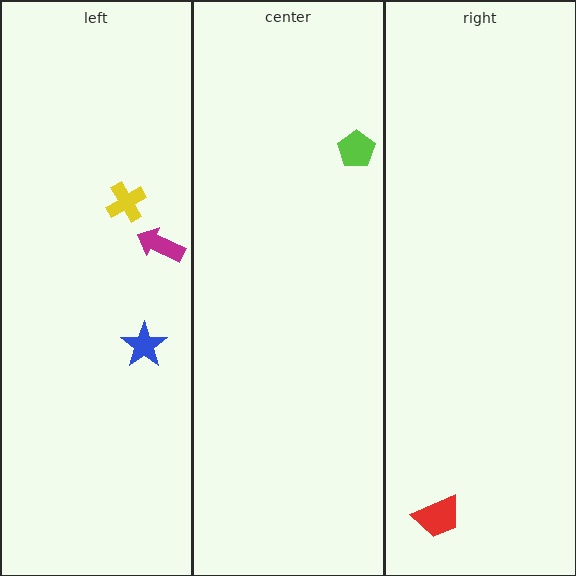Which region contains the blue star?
The left region.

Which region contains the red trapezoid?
The right region.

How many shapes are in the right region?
1.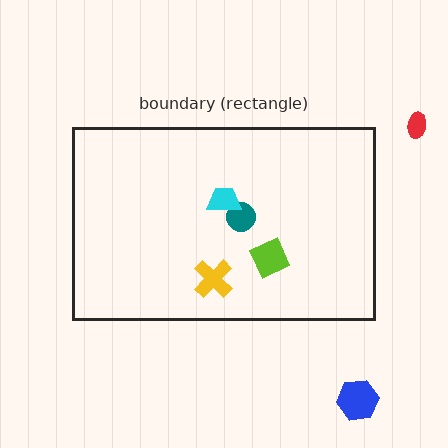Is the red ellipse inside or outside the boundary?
Outside.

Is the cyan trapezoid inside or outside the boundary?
Inside.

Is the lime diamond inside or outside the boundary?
Inside.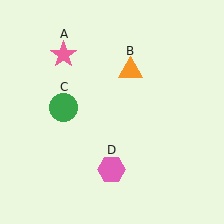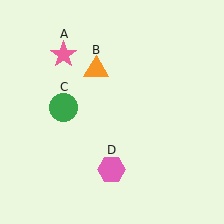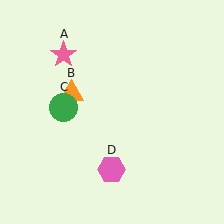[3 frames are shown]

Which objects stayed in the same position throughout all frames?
Pink star (object A) and green circle (object C) and pink hexagon (object D) remained stationary.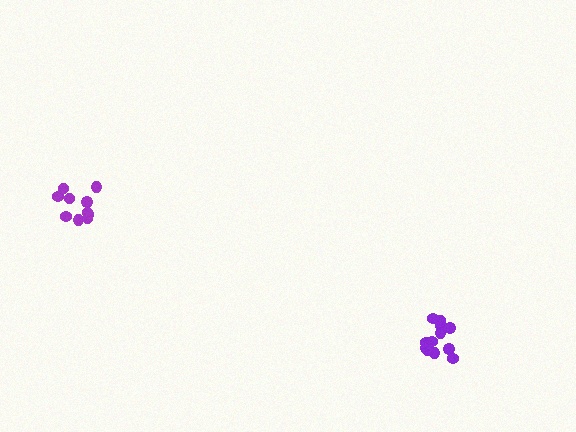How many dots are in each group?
Group 1: 10 dots, Group 2: 12 dots (22 total).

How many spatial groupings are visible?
There are 2 spatial groupings.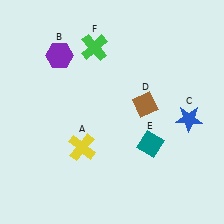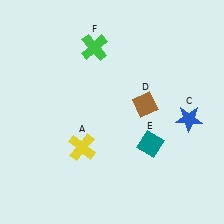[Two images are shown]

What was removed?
The purple hexagon (B) was removed in Image 2.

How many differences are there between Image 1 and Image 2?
There is 1 difference between the two images.